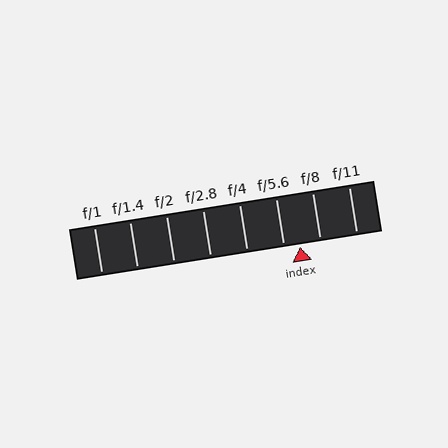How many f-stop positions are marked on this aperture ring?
There are 8 f-stop positions marked.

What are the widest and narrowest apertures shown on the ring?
The widest aperture shown is f/1 and the narrowest is f/11.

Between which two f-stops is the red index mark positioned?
The index mark is between f/5.6 and f/8.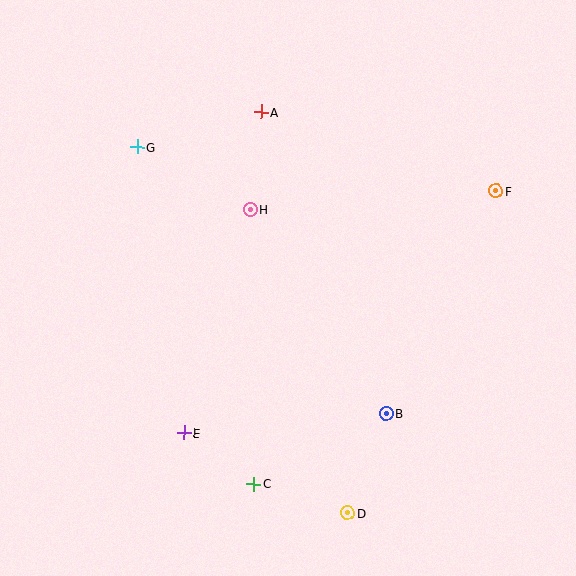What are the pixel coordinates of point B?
Point B is at (386, 413).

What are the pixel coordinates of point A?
Point A is at (261, 112).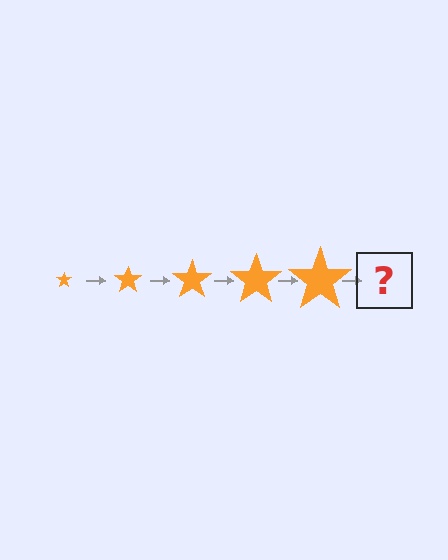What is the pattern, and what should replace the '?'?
The pattern is that the star gets progressively larger each step. The '?' should be an orange star, larger than the previous one.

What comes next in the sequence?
The next element should be an orange star, larger than the previous one.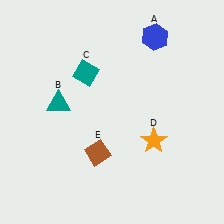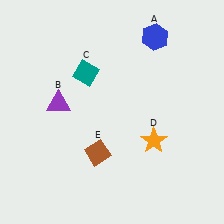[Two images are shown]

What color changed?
The triangle (B) changed from teal in Image 1 to purple in Image 2.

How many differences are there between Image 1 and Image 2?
There is 1 difference between the two images.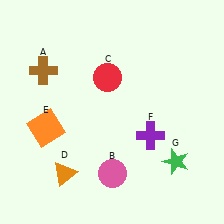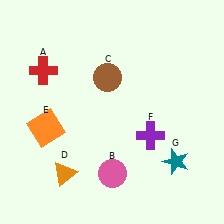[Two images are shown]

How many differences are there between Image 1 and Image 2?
There are 3 differences between the two images.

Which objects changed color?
A changed from brown to red. C changed from red to brown. G changed from green to teal.